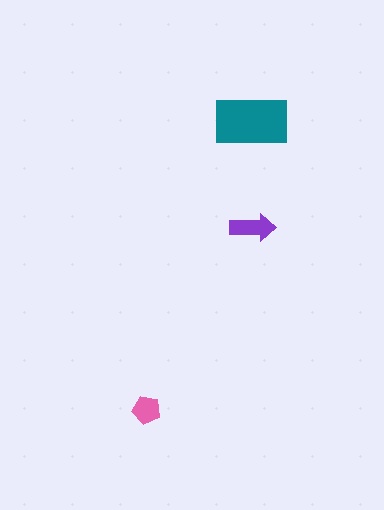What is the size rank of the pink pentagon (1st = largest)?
3rd.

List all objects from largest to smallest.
The teal rectangle, the purple arrow, the pink pentagon.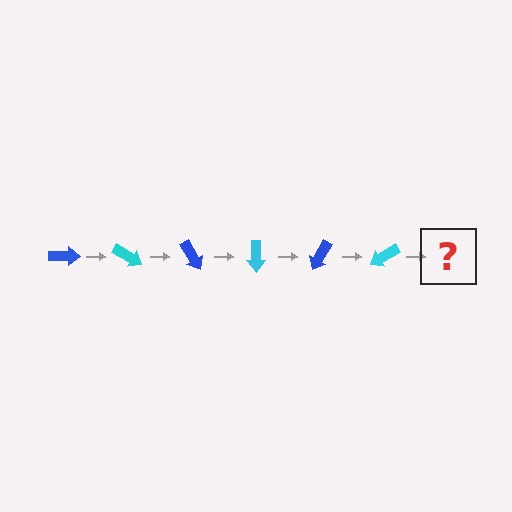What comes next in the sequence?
The next element should be a blue arrow, rotated 180 degrees from the start.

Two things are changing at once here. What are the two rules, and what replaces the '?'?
The two rules are that it rotates 30 degrees each step and the color cycles through blue and cyan. The '?' should be a blue arrow, rotated 180 degrees from the start.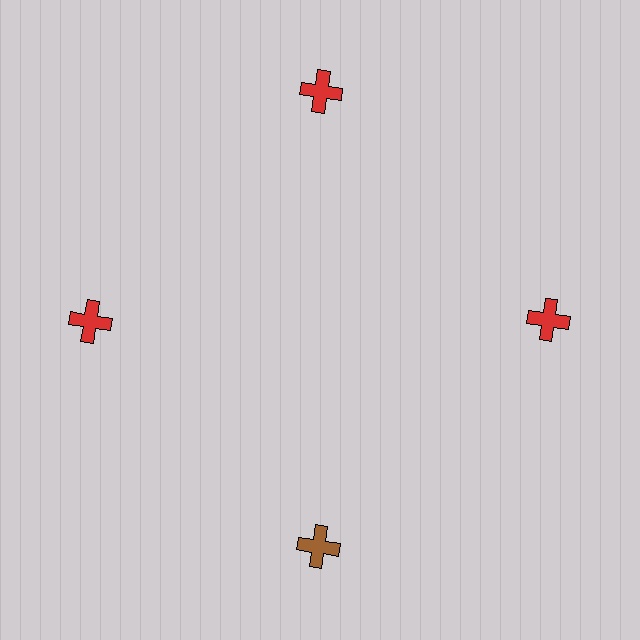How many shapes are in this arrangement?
There are 4 shapes arranged in a ring pattern.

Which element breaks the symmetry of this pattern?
The brown cross at roughly the 6 o'clock position breaks the symmetry. All other shapes are red crosses.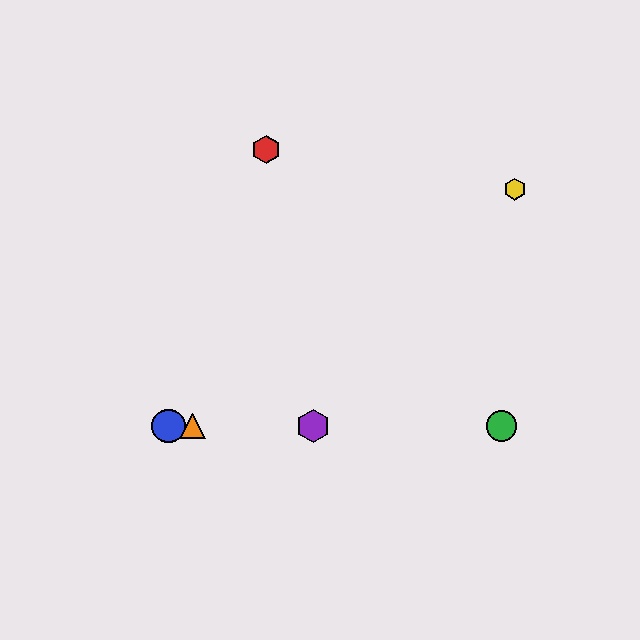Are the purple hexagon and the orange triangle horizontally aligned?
Yes, both are at y≈426.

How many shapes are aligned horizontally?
4 shapes (the blue circle, the green circle, the purple hexagon, the orange triangle) are aligned horizontally.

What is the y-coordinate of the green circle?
The green circle is at y≈426.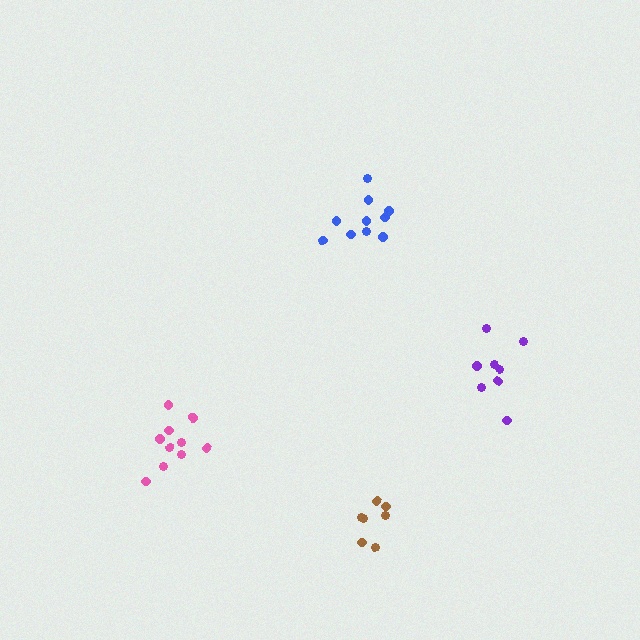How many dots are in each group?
Group 1: 8 dots, Group 2: 10 dots, Group 3: 7 dots, Group 4: 10 dots (35 total).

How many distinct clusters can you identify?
There are 4 distinct clusters.